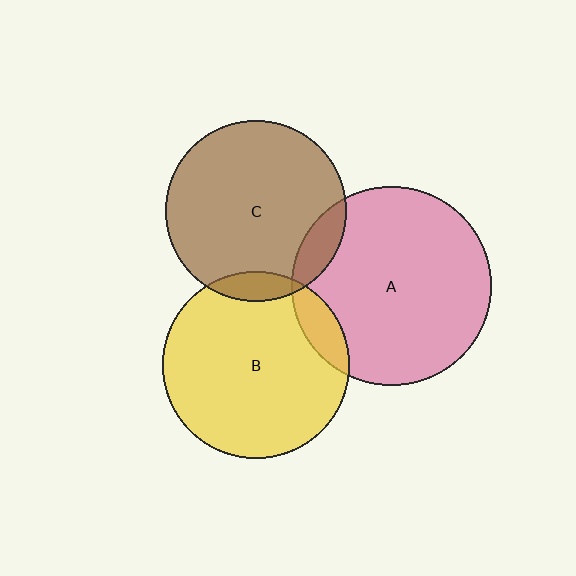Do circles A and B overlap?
Yes.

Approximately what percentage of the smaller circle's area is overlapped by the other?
Approximately 10%.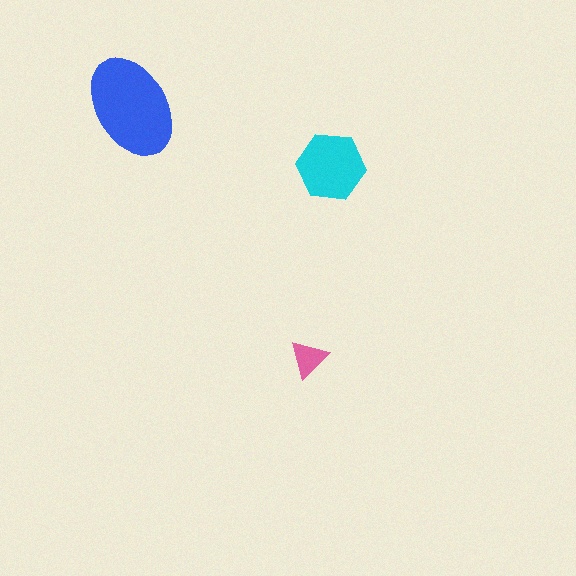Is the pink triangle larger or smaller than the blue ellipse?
Smaller.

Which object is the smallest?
The pink triangle.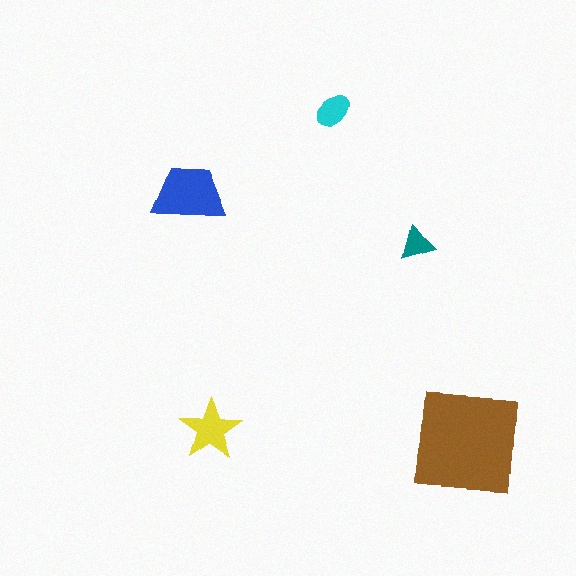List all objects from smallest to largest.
The teal triangle, the cyan ellipse, the yellow star, the blue trapezoid, the brown square.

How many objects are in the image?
There are 5 objects in the image.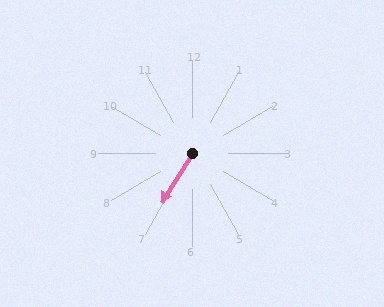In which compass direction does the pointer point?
Southwest.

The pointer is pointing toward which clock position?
Roughly 7 o'clock.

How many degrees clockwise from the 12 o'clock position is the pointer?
Approximately 212 degrees.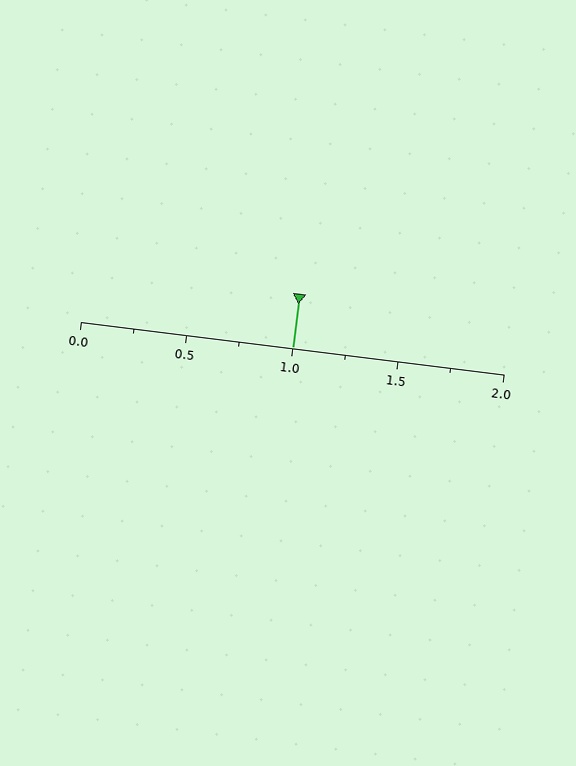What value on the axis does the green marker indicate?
The marker indicates approximately 1.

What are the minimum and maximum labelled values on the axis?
The axis runs from 0.0 to 2.0.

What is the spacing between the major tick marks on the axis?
The major ticks are spaced 0.5 apart.